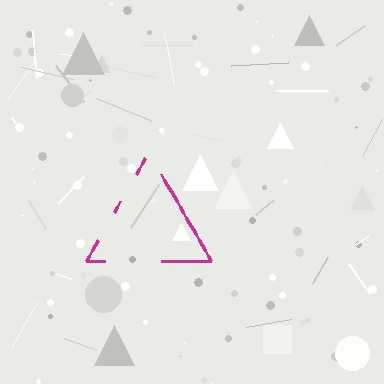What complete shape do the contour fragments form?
The contour fragments form a triangle.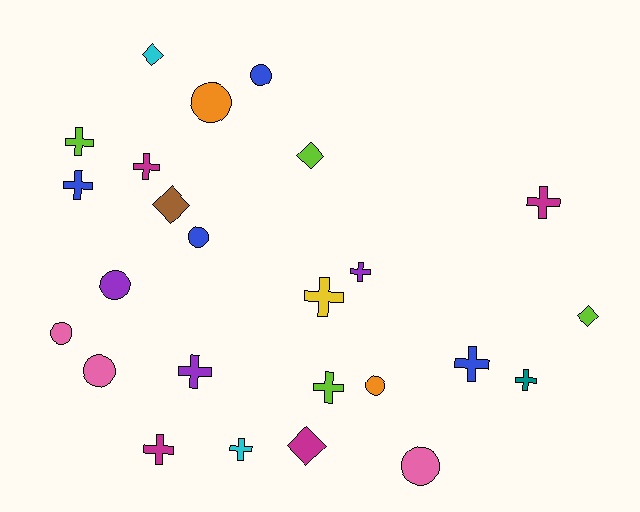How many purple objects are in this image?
There are 3 purple objects.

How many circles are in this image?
There are 8 circles.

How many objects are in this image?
There are 25 objects.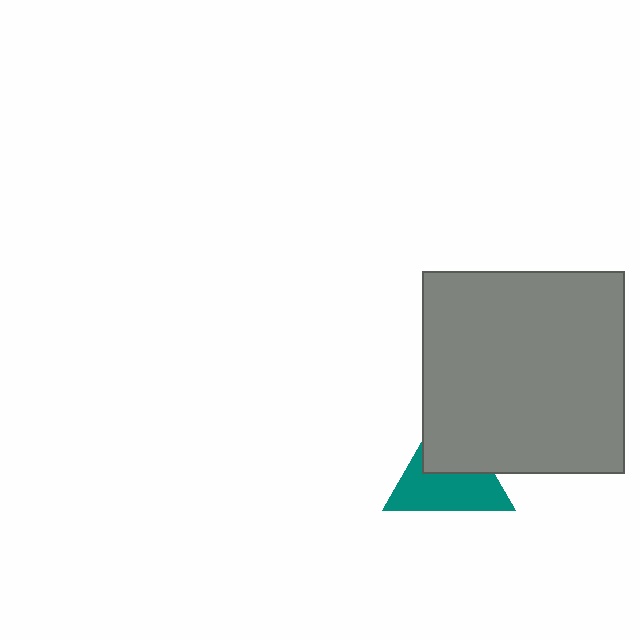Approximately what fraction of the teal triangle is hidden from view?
Roughly 42% of the teal triangle is hidden behind the gray square.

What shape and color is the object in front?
The object in front is a gray square.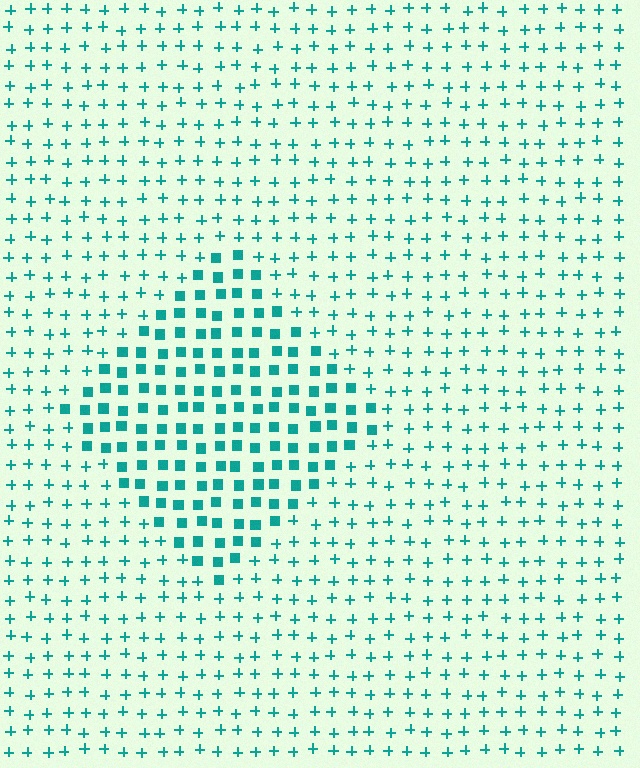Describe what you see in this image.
The image is filled with small teal elements arranged in a uniform grid. A diamond-shaped region contains squares, while the surrounding area contains plus signs. The boundary is defined purely by the change in element shape.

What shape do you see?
I see a diamond.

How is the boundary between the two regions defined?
The boundary is defined by a change in element shape: squares inside vs. plus signs outside. All elements share the same color and spacing.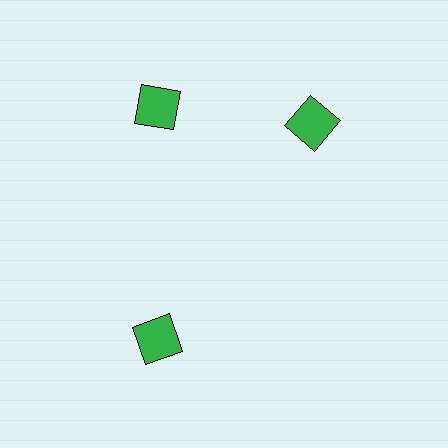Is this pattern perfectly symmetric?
No. The 3 green squares are arranged in a ring, but one element near the 3 o'clock position is rotated out of alignment along the ring, breaking the 3-fold rotational symmetry.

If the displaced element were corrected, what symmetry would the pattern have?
It would have 3-fold rotational symmetry — the pattern would map onto itself every 120 degrees.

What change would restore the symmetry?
The symmetry would be restored by rotating it back into even spacing with its neighbors so that all 3 squares sit at equal angles and equal distance from the center.